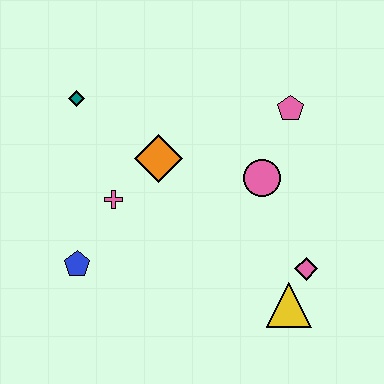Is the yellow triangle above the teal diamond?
No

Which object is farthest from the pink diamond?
The teal diamond is farthest from the pink diamond.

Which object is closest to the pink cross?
The orange diamond is closest to the pink cross.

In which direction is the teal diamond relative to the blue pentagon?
The teal diamond is above the blue pentagon.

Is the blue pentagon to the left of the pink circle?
Yes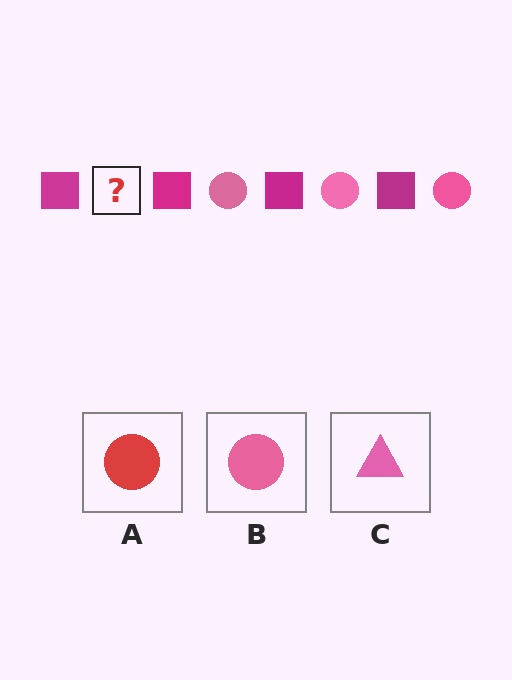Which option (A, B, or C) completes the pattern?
B.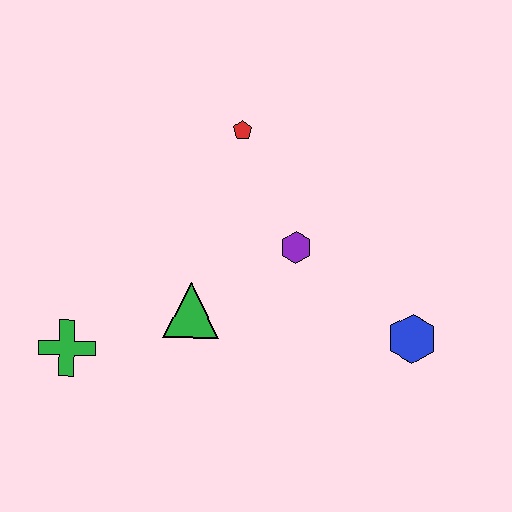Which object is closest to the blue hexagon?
The purple hexagon is closest to the blue hexagon.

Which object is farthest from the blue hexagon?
The green cross is farthest from the blue hexagon.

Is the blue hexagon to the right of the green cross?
Yes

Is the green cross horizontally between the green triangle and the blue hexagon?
No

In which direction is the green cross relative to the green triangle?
The green cross is to the left of the green triangle.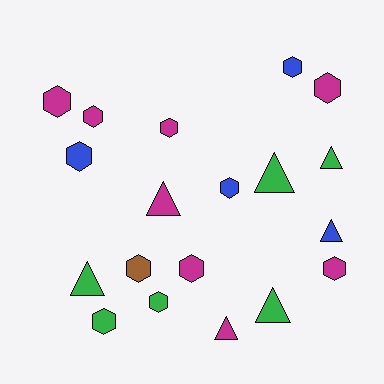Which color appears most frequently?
Magenta, with 8 objects.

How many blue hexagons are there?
There are 3 blue hexagons.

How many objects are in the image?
There are 19 objects.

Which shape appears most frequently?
Hexagon, with 12 objects.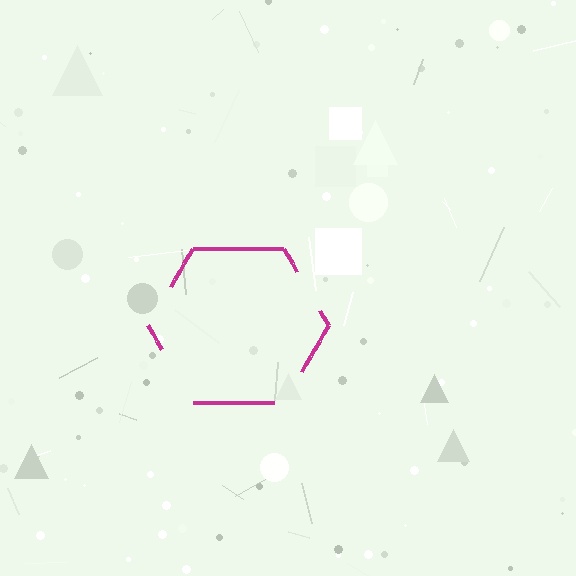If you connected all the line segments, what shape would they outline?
They would outline a hexagon.